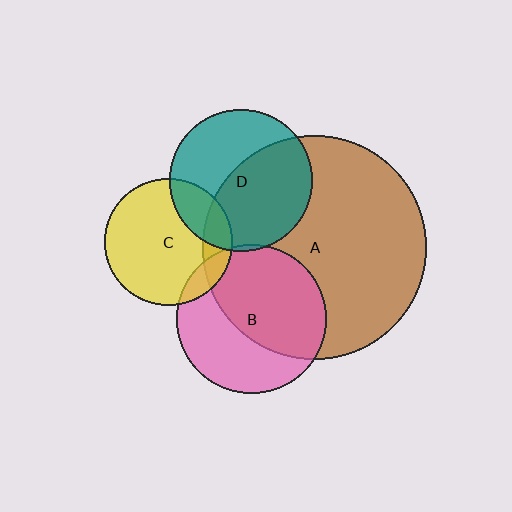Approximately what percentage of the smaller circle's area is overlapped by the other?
Approximately 10%.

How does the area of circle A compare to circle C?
Approximately 3.1 times.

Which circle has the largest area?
Circle A (brown).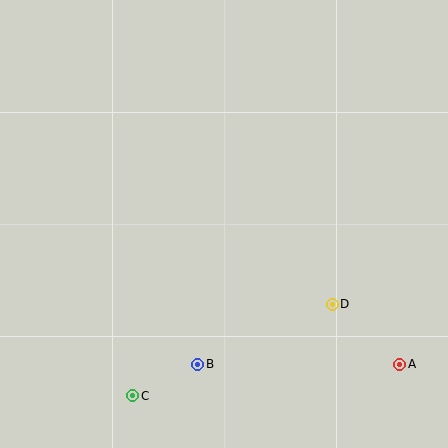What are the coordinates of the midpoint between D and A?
The midpoint between D and A is at (366, 334).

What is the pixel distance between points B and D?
The distance between B and D is 147 pixels.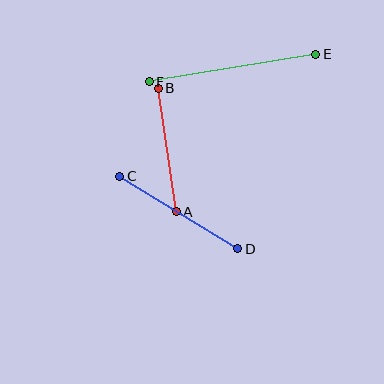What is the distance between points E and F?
The distance is approximately 169 pixels.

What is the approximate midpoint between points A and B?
The midpoint is at approximately (167, 150) pixels.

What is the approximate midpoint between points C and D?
The midpoint is at approximately (179, 212) pixels.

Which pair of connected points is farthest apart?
Points E and F are farthest apart.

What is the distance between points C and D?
The distance is approximately 139 pixels.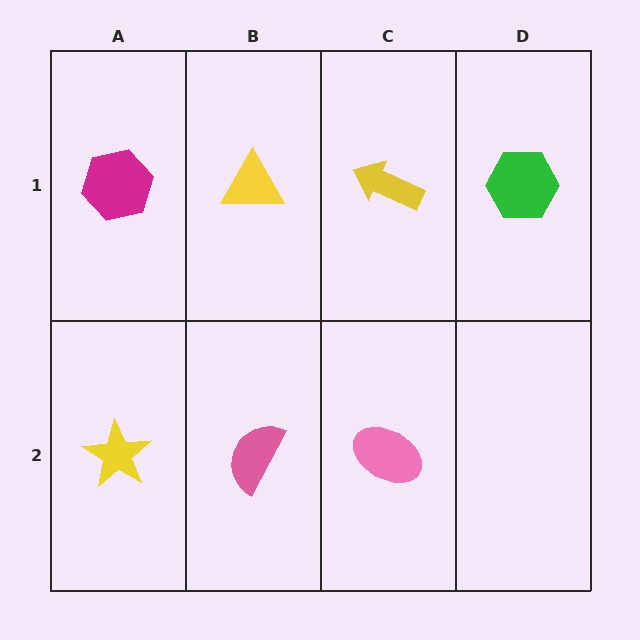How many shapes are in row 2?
3 shapes.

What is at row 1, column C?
A yellow arrow.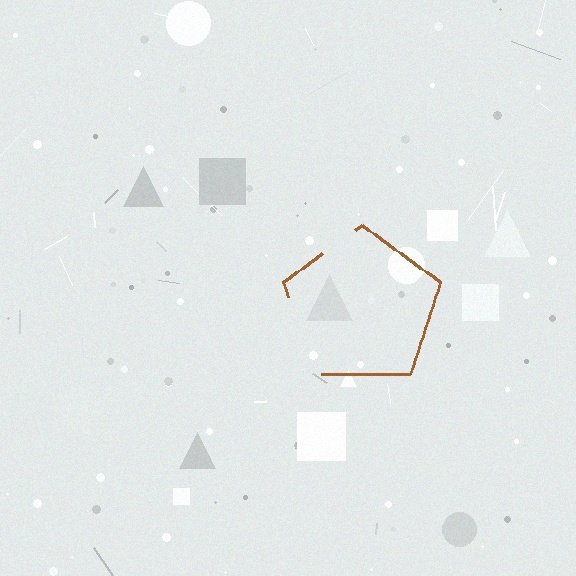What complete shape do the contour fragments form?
The contour fragments form a pentagon.